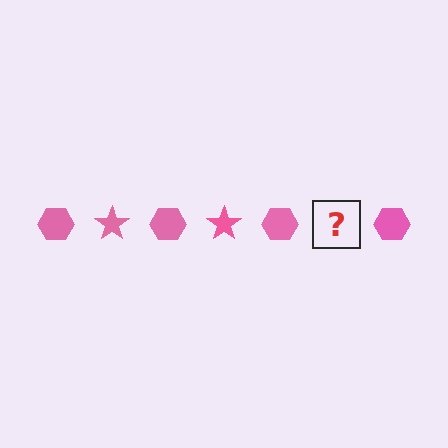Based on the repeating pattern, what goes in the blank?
The blank should be a pink star.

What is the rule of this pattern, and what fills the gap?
The rule is that the pattern cycles through hexagon, star shapes in pink. The gap should be filled with a pink star.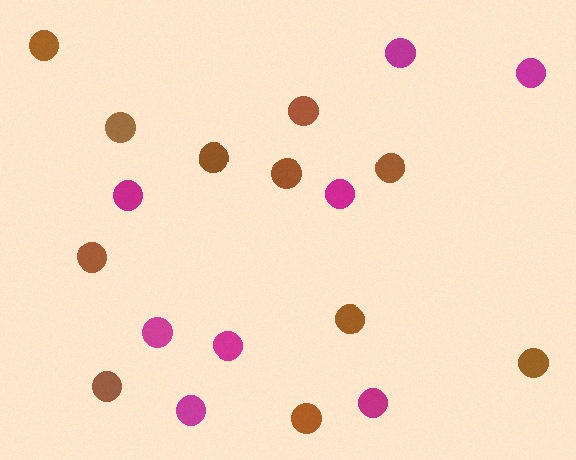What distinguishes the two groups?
There are 2 groups: one group of magenta circles (8) and one group of brown circles (11).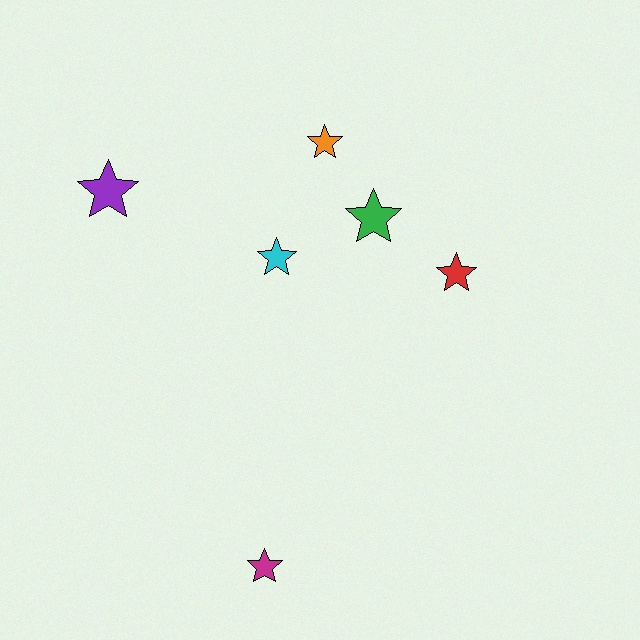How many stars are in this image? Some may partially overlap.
There are 6 stars.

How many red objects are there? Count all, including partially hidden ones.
There is 1 red object.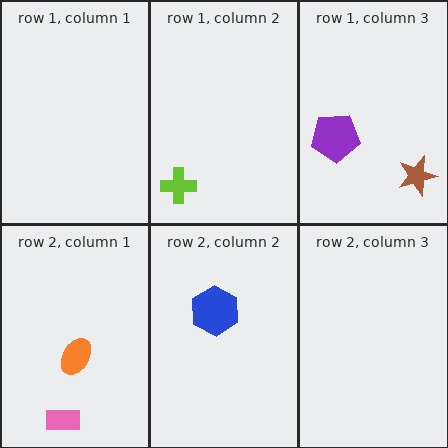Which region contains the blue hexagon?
The row 2, column 2 region.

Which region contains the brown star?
The row 1, column 3 region.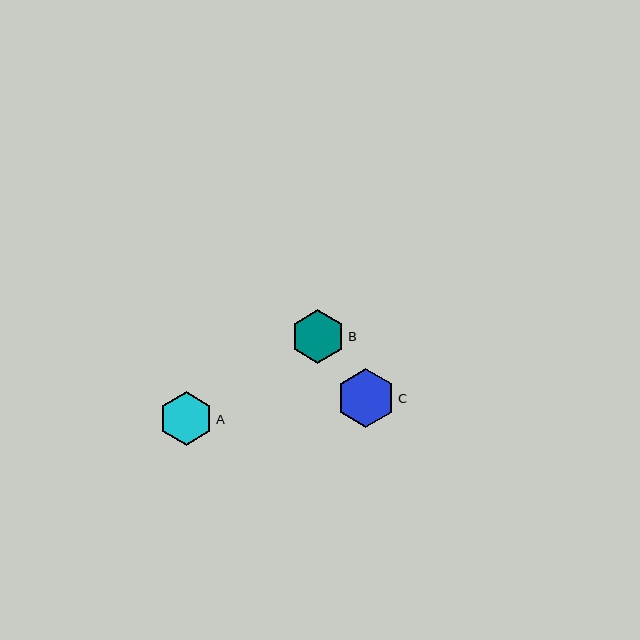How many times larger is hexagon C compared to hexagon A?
Hexagon C is approximately 1.1 times the size of hexagon A.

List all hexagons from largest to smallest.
From largest to smallest: C, A, B.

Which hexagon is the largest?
Hexagon C is the largest with a size of approximately 59 pixels.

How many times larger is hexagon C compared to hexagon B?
Hexagon C is approximately 1.1 times the size of hexagon B.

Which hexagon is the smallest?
Hexagon B is the smallest with a size of approximately 53 pixels.